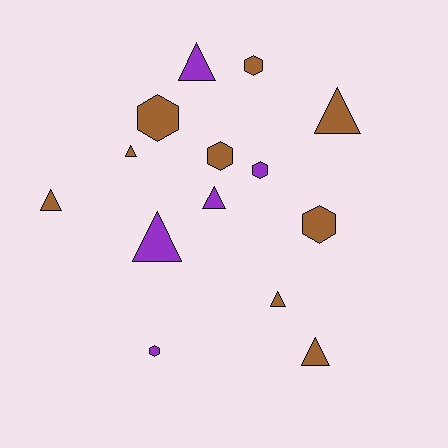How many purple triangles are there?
There are 3 purple triangles.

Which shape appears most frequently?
Triangle, with 8 objects.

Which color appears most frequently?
Brown, with 9 objects.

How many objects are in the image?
There are 14 objects.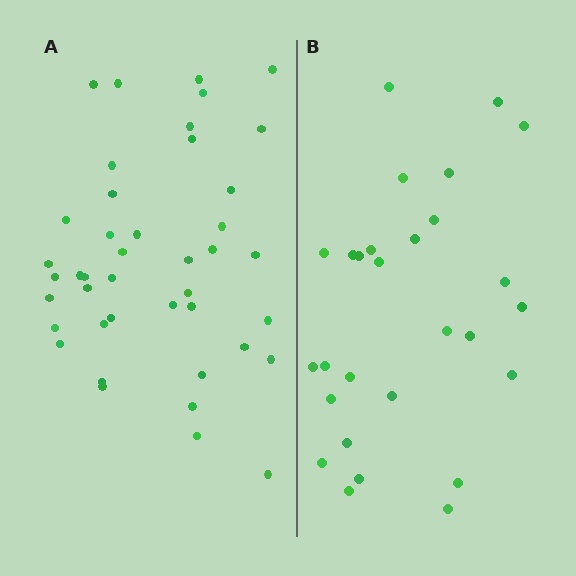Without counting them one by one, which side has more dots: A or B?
Region A (the left region) has more dots.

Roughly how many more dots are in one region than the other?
Region A has approximately 15 more dots than region B.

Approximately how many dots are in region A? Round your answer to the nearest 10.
About 40 dots. (The exact count is 42, which rounds to 40.)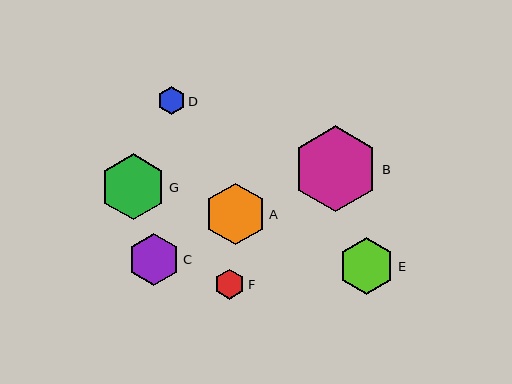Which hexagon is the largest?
Hexagon B is the largest with a size of approximately 85 pixels.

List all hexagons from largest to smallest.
From largest to smallest: B, G, A, E, C, F, D.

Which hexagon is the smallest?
Hexagon D is the smallest with a size of approximately 28 pixels.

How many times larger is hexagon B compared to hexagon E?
Hexagon B is approximately 1.5 times the size of hexagon E.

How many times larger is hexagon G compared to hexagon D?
Hexagon G is approximately 2.4 times the size of hexagon D.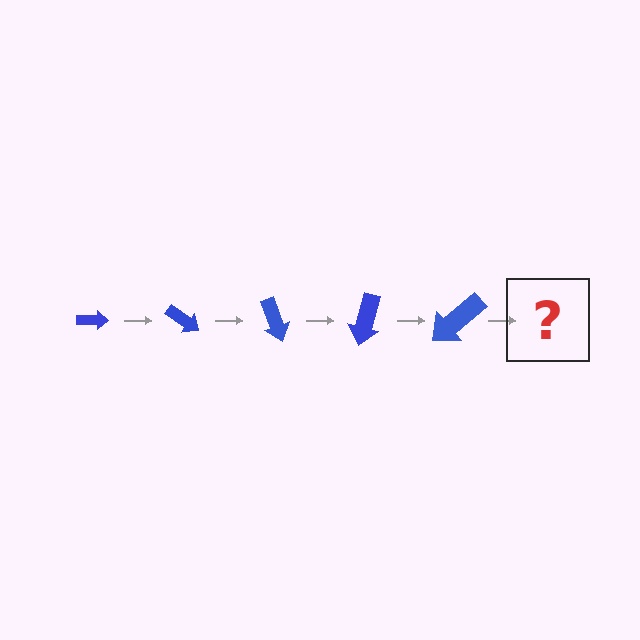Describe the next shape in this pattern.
It should be an arrow, larger than the previous one and rotated 175 degrees from the start.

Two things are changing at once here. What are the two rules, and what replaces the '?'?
The two rules are that the arrow grows larger each step and it rotates 35 degrees each step. The '?' should be an arrow, larger than the previous one and rotated 175 degrees from the start.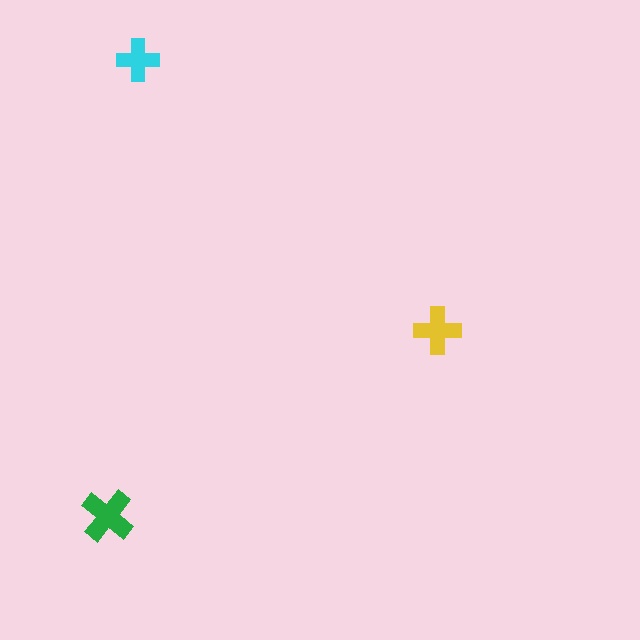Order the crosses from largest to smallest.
the green one, the yellow one, the cyan one.